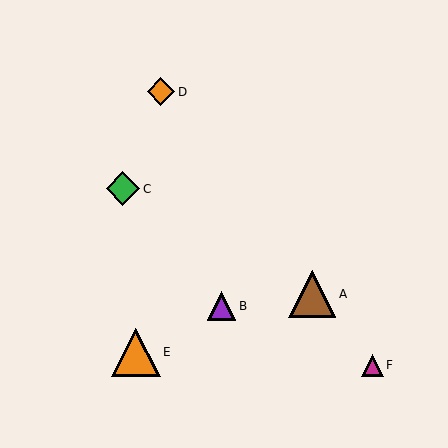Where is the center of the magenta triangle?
The center of the magenta triangle is at (372, 365).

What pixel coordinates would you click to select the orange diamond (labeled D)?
Click at (161, 92) to select the orange diamond D.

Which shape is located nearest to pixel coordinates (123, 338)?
The orange triangle (labeled E) at (136, 352) is nearest to that location.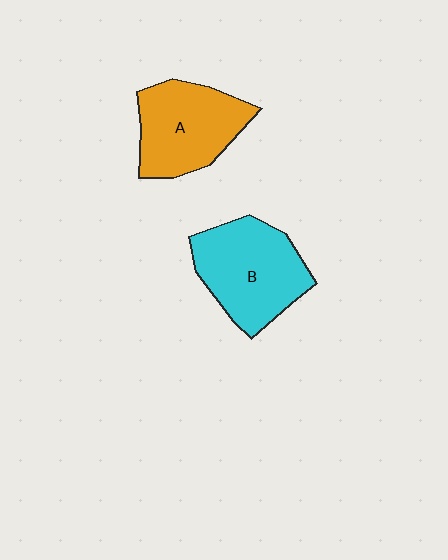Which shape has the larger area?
Shape B (cyan).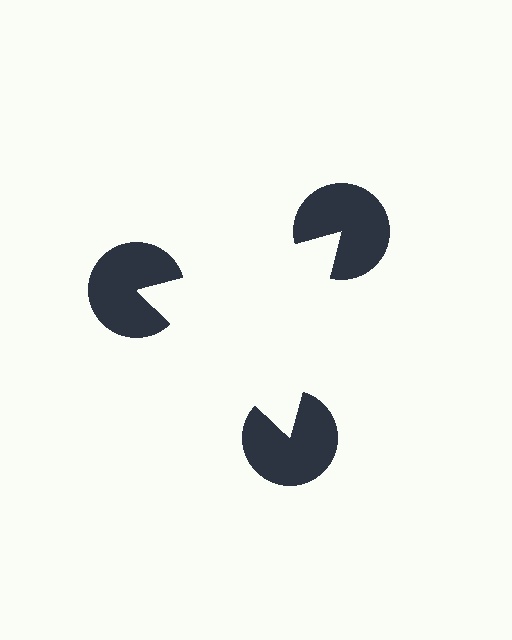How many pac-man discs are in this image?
There are 3 — one at each vertex of the illusory triangle.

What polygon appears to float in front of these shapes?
An illusory triangle — its edges are inferred from the aligned wedge cuts in the pac-man discs, not physically drawn.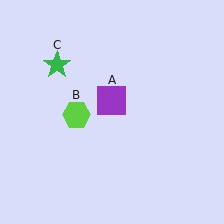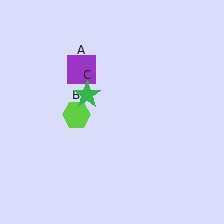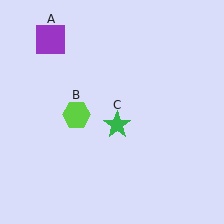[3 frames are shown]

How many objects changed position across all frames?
2 objects changed position: purple square (object A), green star (object C).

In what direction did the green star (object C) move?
The green star (object C) moved down and to the right.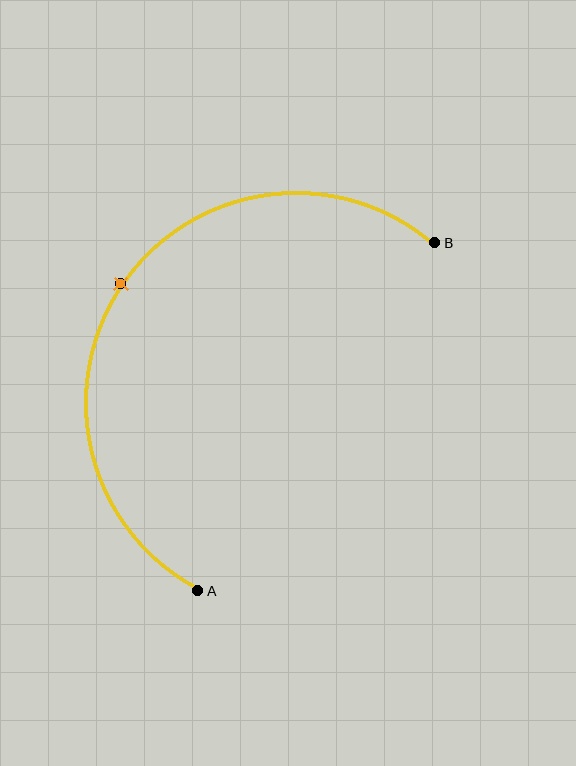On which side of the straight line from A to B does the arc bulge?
The arc bulges above and to the left of the straight line connecting A and B.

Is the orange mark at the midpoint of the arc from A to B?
Yes. The orange mark lies on the arc at equal arc-length from both A and B — it is the arc midpoint.